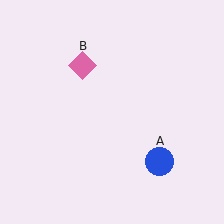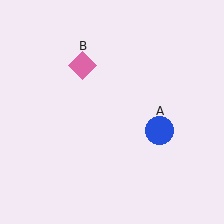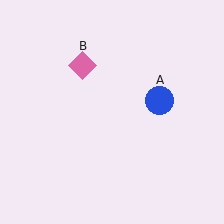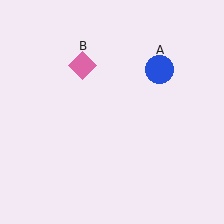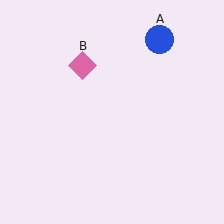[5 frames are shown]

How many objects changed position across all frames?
1 object changed position: blue circle (object A).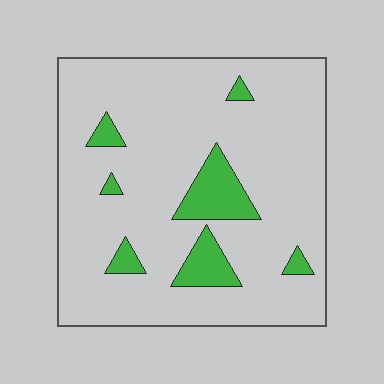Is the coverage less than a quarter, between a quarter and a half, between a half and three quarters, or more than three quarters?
Less than a quarter.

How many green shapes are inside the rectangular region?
7.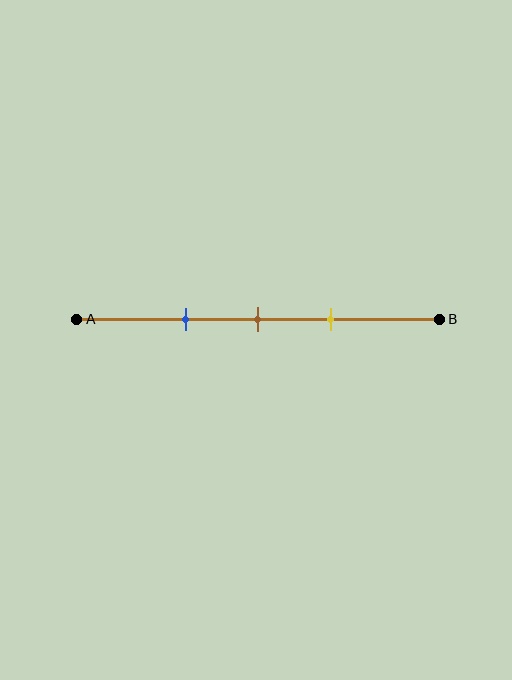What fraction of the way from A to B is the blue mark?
The blue mark is approximately 30% (0.3) of the way from A to B.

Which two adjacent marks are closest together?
The brown and yellow marks are the closest adjacent pair.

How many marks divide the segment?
There are 3 marks dividing the segment.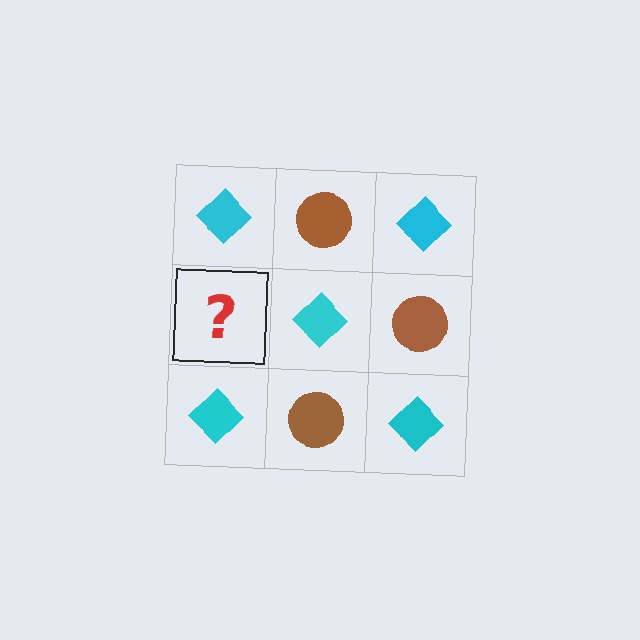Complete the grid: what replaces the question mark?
The question mark should be replaced with a brown circle.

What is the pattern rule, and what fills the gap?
The rule is that it alternates cyan diamond and brown circle in a checkerboard pattern. The gap should be filled with a brown circle.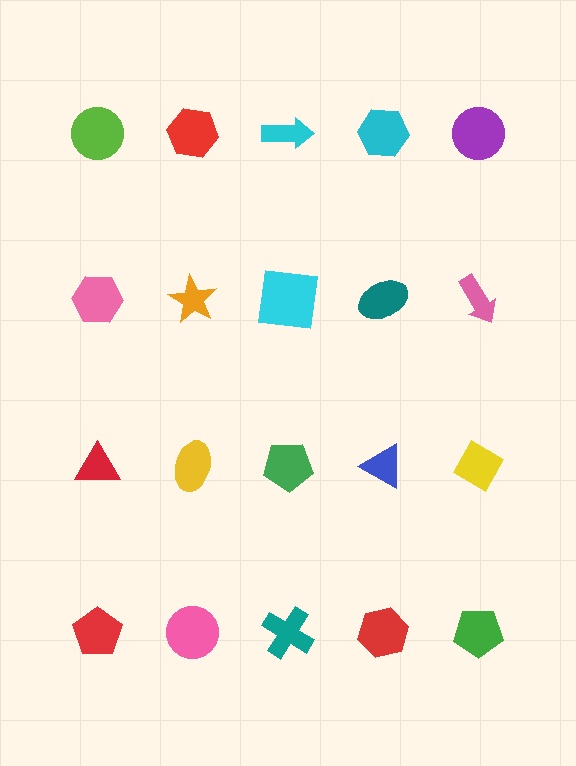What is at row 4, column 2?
A pink circle.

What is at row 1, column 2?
A red hexagon.